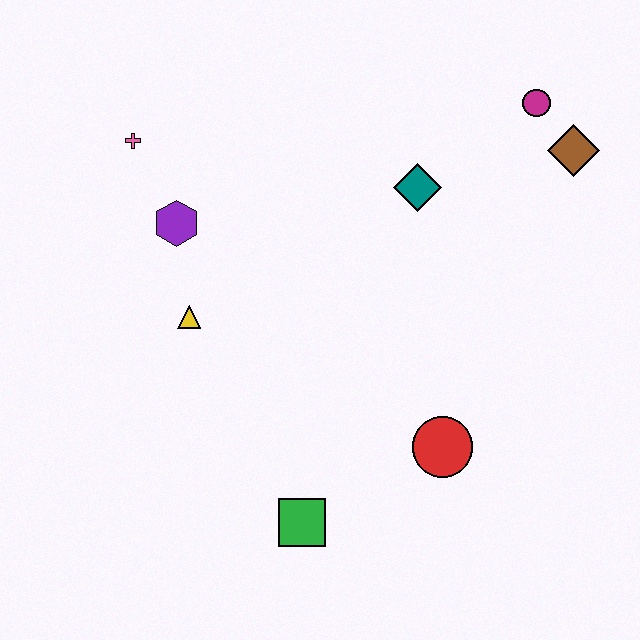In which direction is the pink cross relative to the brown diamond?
The pink cross is to the left of the brown diamond.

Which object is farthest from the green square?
The magenta circle is farthest from the green square.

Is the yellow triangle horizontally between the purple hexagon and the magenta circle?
Yes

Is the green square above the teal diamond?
No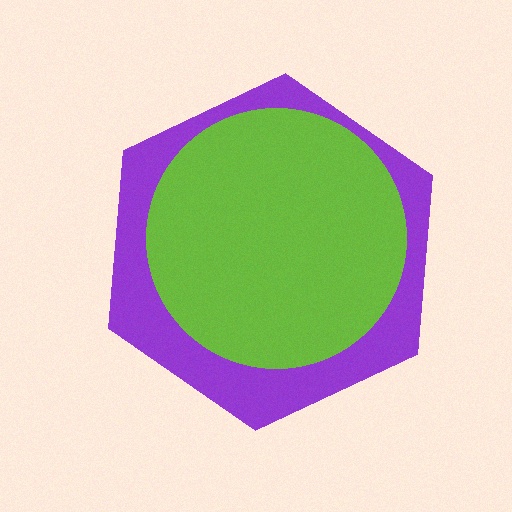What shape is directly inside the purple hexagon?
The lime circle.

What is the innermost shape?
The lime circle.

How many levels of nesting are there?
2.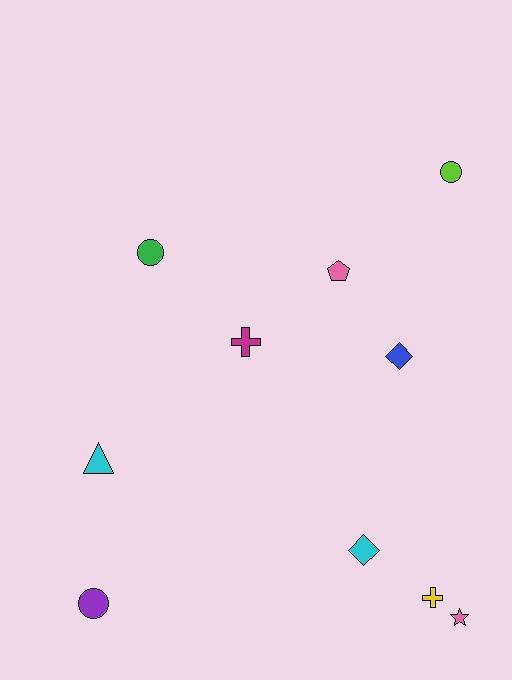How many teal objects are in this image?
There are no teal objects.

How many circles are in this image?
There are 3 circles.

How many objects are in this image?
There are 10 objects.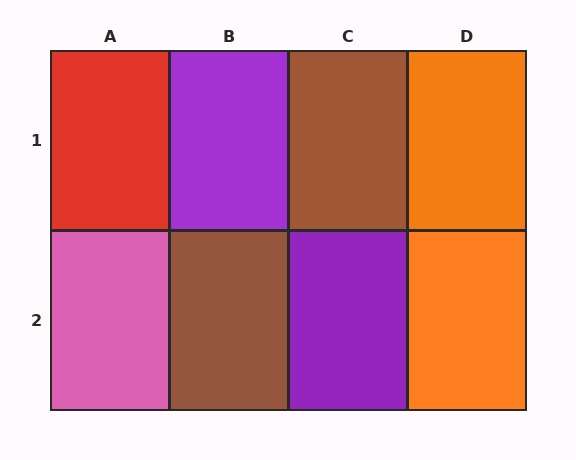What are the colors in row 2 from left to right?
Pink, brown, purple, orange.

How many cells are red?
1 cell is red.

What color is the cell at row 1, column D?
Orange.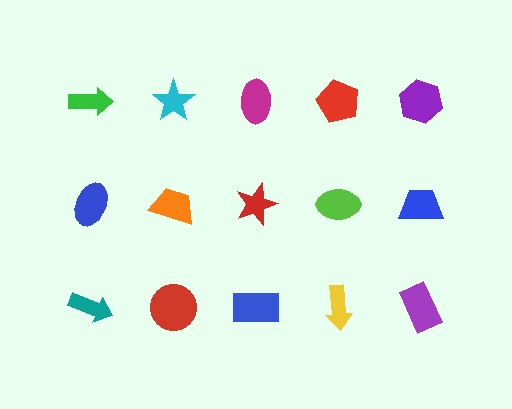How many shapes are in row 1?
5 shapes.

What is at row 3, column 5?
A purple rectangle.